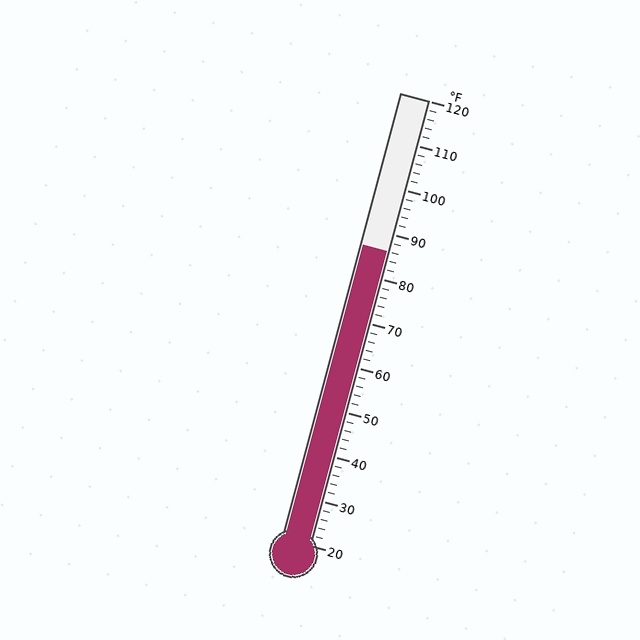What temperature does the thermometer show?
The thermometer shows approximately 86°F.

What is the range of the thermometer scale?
The thermometer scale ranges from 20°F to 120°F.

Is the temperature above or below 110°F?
The temperature is below 110°F.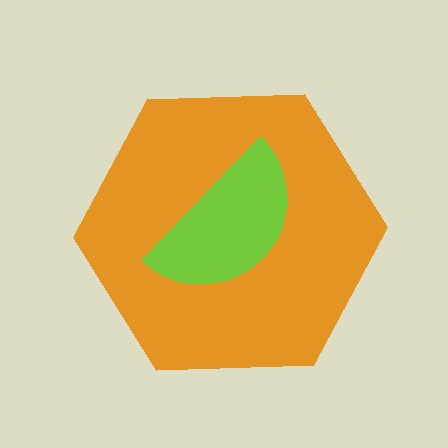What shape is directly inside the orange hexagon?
The lime semicircle.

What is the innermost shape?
The lime semicircle.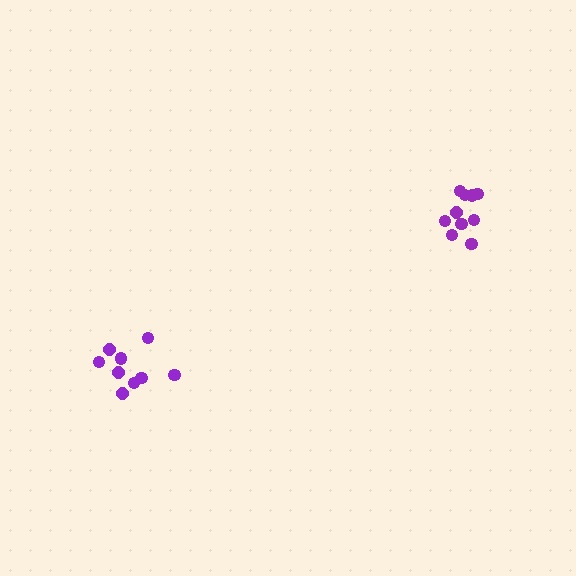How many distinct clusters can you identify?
There are 2 distinct clusters.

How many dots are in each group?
Group 1: 9 dots, Group 2: 10 dots (19 total).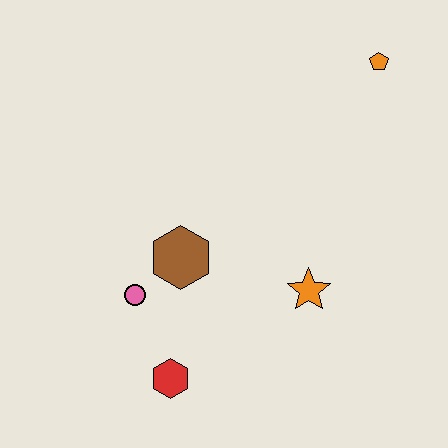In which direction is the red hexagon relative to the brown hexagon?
The red hexagon is below the brown hexagon.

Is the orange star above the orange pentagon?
No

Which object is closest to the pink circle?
The brown hexagon is closest to the pink circle.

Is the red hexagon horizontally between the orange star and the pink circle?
Yes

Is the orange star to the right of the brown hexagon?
Yes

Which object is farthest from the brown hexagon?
The orange pentagon is farthest from the brown hexagon.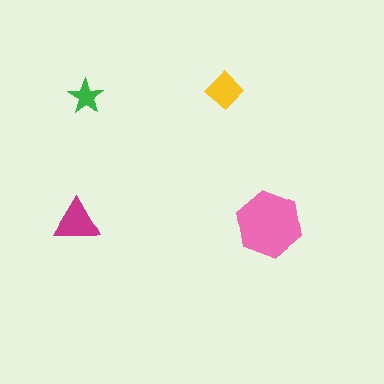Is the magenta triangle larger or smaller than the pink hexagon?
Smaller.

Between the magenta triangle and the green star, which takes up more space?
The magenta triangle.